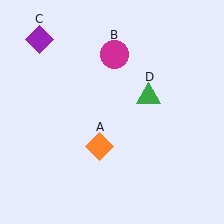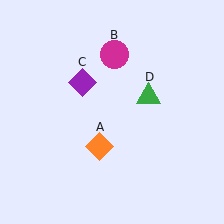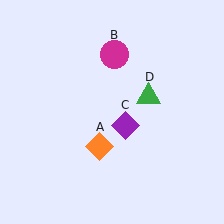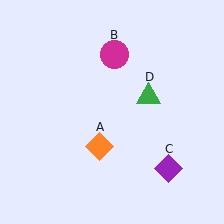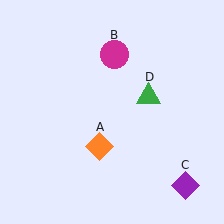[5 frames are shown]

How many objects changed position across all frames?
1 object changed position: purple diamond (object C).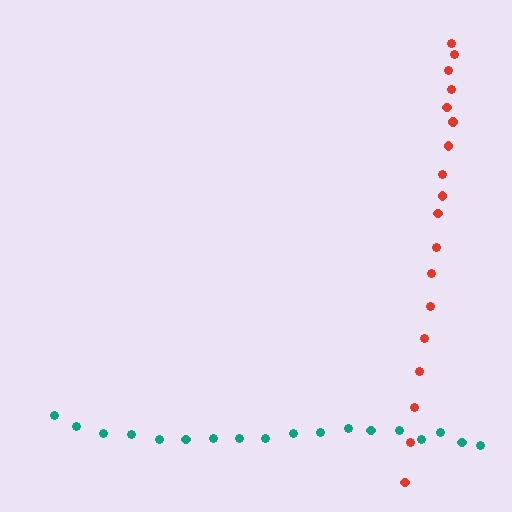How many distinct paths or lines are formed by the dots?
There are 2 distinct paths.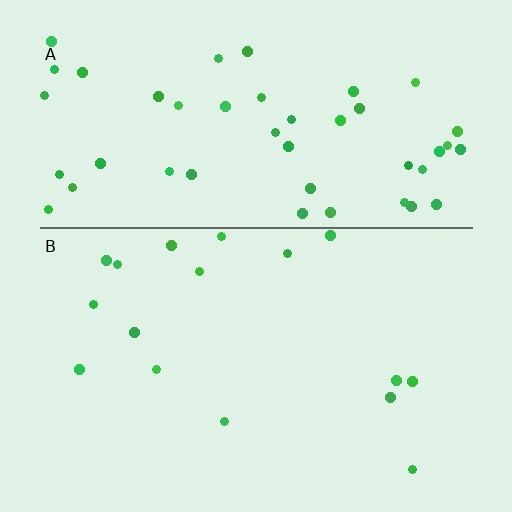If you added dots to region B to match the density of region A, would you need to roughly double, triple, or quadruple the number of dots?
Approximately triple.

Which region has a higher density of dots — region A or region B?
A (the top).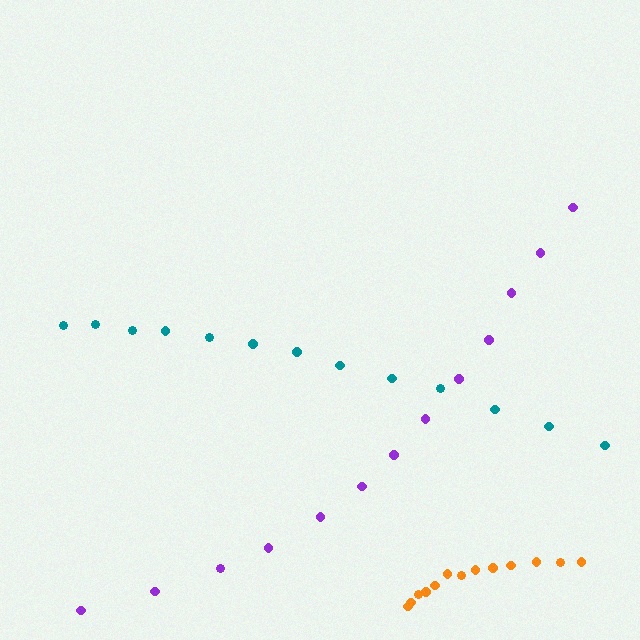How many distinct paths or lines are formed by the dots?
There are 3 distinct paths.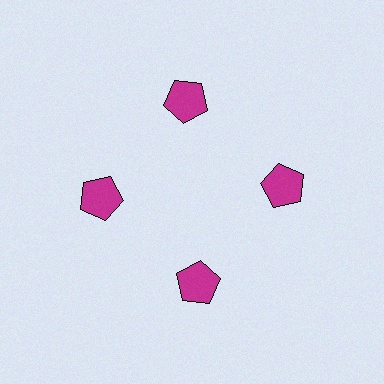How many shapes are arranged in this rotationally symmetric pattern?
There are 4 shapes, arranged in 4 groups of 1.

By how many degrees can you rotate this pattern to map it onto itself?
The pattern maps onto itself every 90 degrees of rotation.